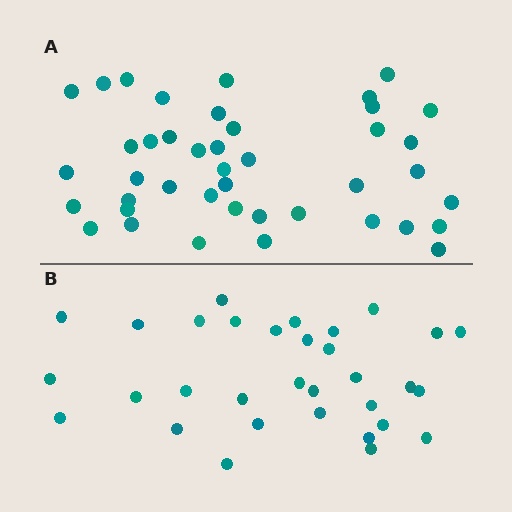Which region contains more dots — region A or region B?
Region A (the top region) has more dots.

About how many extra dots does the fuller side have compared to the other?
Region A has roughly 10 or so more dots than region B.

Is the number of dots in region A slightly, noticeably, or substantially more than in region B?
Region A has noticeably more, but not dramatically so. The ratio is roughly 1.3 to 1.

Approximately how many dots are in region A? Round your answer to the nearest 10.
About 40 dots. (The exact count is 42, which rounds to 40.)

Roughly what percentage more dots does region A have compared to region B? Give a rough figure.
About 30% more.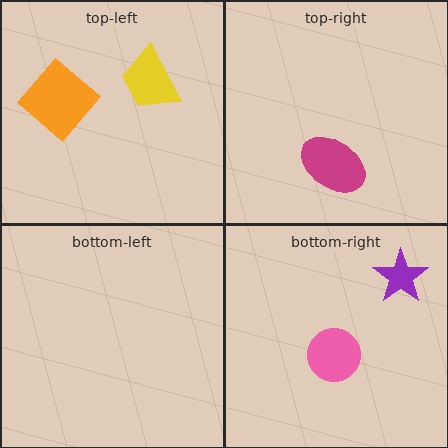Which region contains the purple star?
The bottom-right region.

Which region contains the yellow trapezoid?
The top-left region.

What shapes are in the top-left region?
The orange diamond, the yellow trapezoid.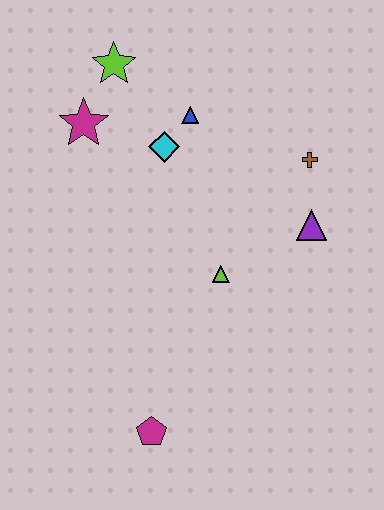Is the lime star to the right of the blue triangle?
No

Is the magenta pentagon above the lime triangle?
No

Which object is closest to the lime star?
The magenta star is closest to the lime star.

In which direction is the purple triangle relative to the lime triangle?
The purple triangle is to the right of the lime triangle.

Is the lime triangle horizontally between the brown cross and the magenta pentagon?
Yes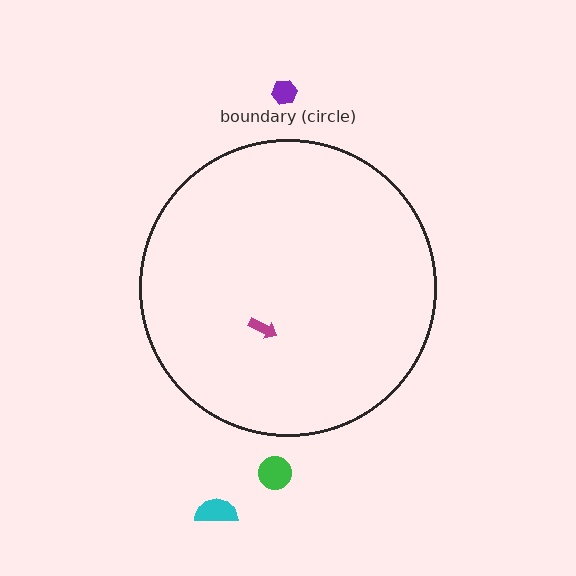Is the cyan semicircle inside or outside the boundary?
Outside.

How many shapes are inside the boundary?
1 inside, 3 outside.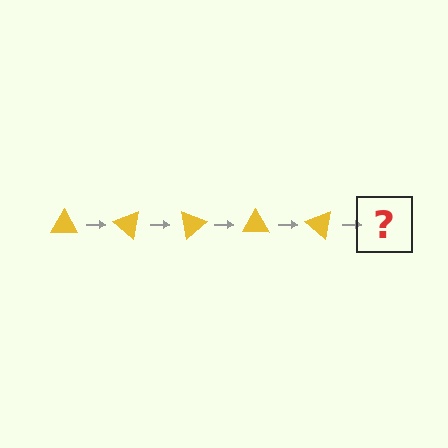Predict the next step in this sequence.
The next step is a yellow triangle rotated 200 degrees.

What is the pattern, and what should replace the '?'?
The pattern is that the triangle rotates 40 degrees each step. The '?' should be a yellow triangle rotated 200 degrees.